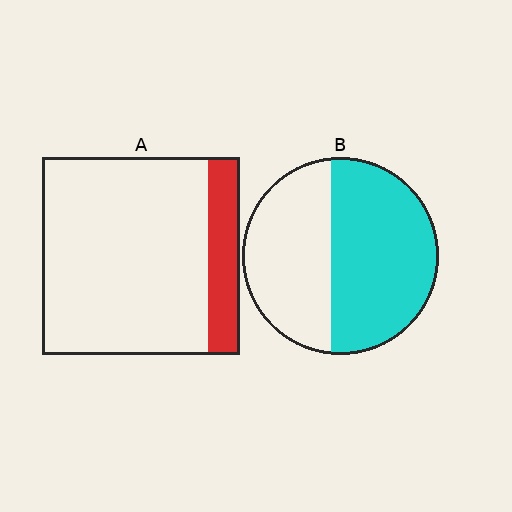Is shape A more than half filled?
No.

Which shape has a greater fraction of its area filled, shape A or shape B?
Shape B.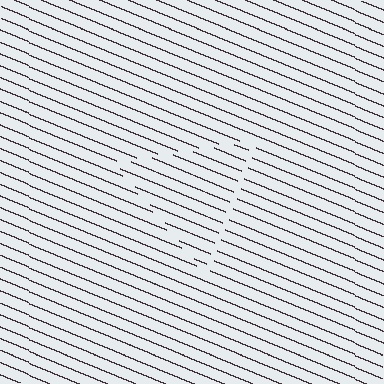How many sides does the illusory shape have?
3 sides — the line-ends trace a triangle.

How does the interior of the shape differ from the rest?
The interior of the shape contains the same grating, shifted by half a period — the contour is defined by the phase discontinuity where line-ends from the inner and outer gratings abut.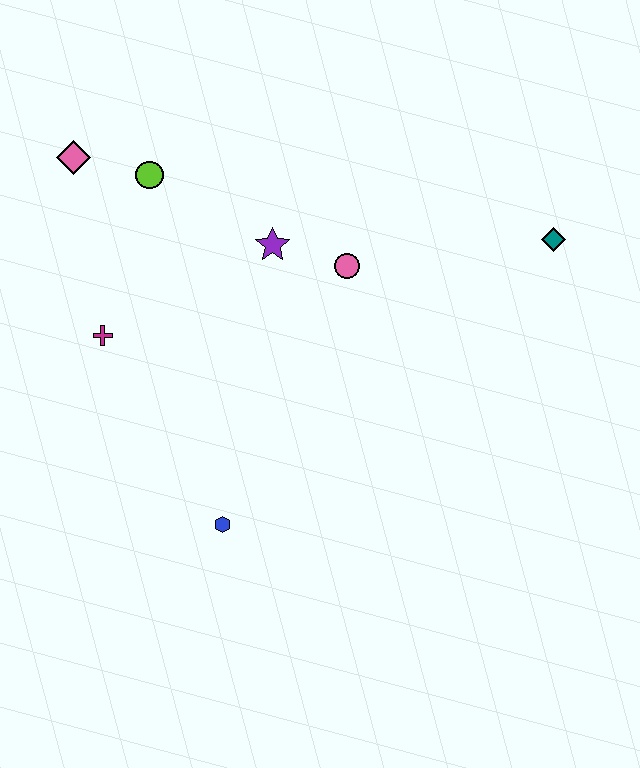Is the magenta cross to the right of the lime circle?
No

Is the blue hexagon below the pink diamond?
Yes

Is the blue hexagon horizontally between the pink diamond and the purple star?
Yes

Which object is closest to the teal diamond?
The pink circle is closest to the teal diamond.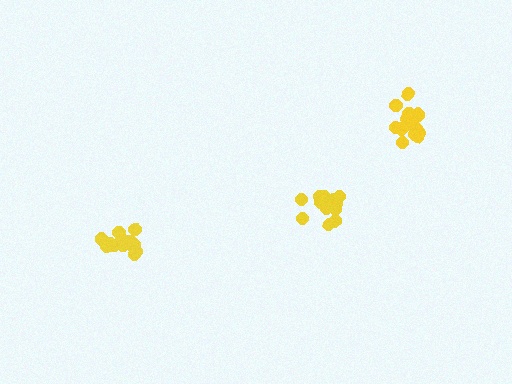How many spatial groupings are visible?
There are 3 spatial groupings.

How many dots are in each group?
Group 1: 15 dots, Group 2: 15 dots, Group 3: 13 dots (43 total).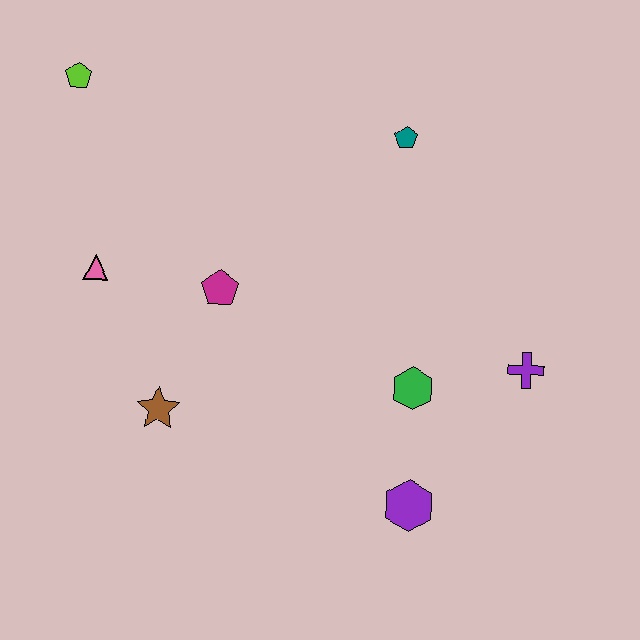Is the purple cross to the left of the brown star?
No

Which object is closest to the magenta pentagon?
The pink triangle is closest to the magenta pentagon.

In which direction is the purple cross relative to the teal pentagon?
The purple cross is below the teal pentagon.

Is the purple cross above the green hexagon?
Yes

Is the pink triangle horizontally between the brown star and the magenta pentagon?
No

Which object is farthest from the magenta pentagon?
The purple cross is farthest from the magenta pentagon.